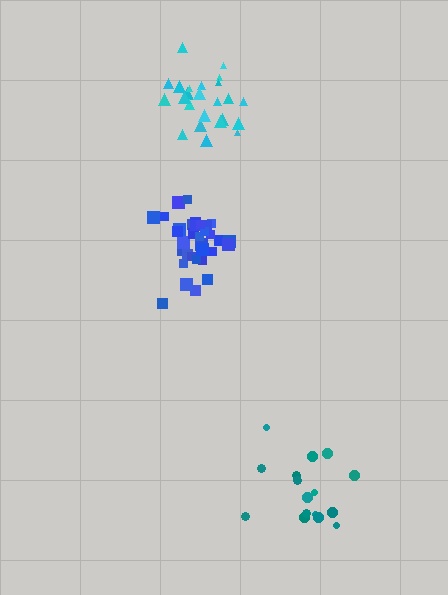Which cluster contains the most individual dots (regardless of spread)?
Blue (33).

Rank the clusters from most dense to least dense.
blue, cyan, teal.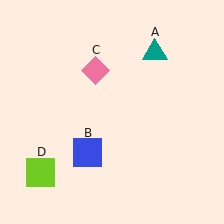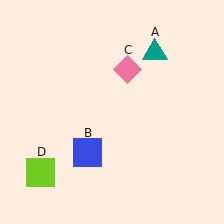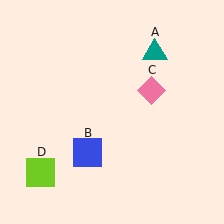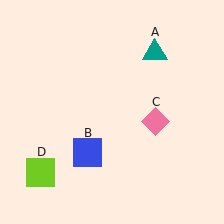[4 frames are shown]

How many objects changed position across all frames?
1 object changed position: pink diamond (object C).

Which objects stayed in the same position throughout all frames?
Teal triangle (object A) and blue square (object B) and lime square (object D) remained stationary.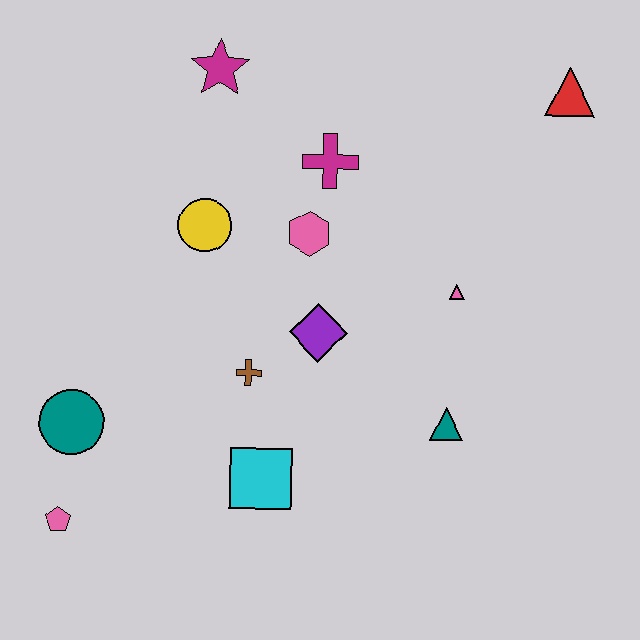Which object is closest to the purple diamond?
The brown cross is closest to the purple diamond.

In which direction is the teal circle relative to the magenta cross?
The teal circle is below the magenta cross.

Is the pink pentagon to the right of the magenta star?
No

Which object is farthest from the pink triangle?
The pink pentagon is farthest from the pink triangle.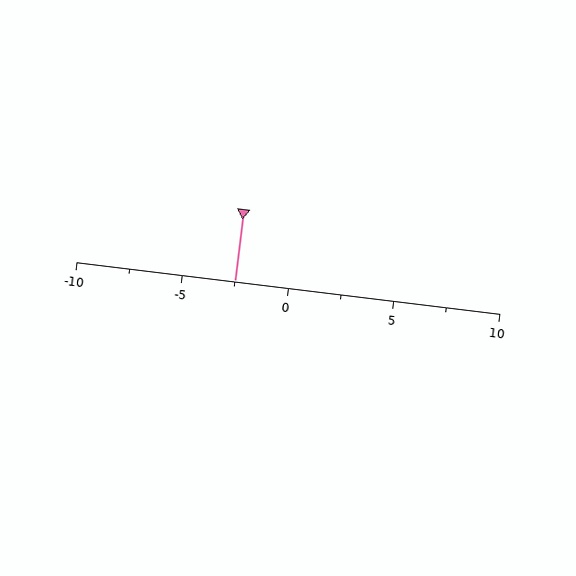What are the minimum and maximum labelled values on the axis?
The axis runs from -10 to 10.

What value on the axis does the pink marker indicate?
The marker indicates approximately -2.5.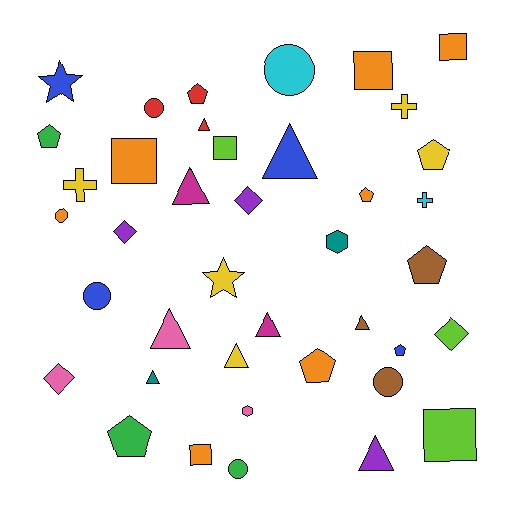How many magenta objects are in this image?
There are 2 magenta objects.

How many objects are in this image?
There are 40 objects.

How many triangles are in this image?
There are 9 triangles.